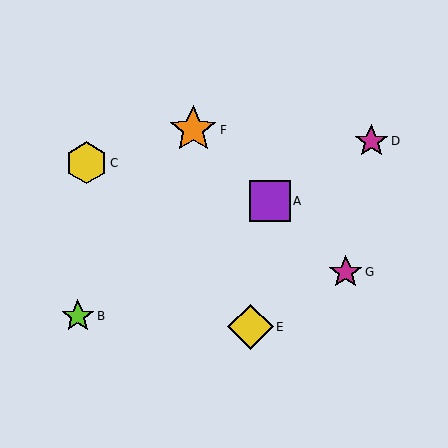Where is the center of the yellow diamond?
The center of the yellow diamond is at (251, 327).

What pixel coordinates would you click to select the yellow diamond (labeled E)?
Click at (251, 327) to select the yellow diamond E.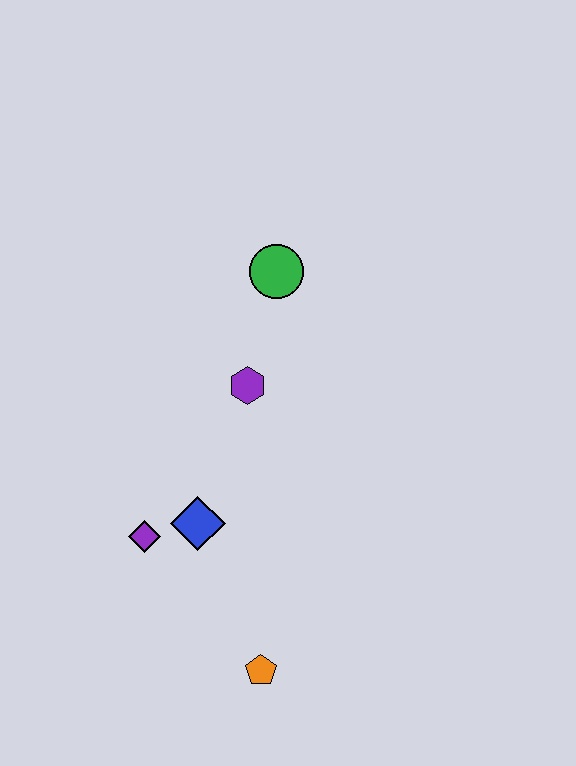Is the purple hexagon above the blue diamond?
Yes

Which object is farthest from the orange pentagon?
The green circle is farthest from the orange pentagon.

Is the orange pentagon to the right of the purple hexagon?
Yes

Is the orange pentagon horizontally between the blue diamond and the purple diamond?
No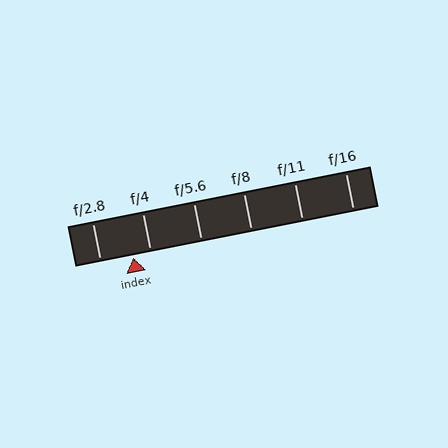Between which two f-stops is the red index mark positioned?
The index mark is between f/2.8 and f/4.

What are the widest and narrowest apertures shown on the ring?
The widest aperture shown is f/2.8 and the narrowest is f/16.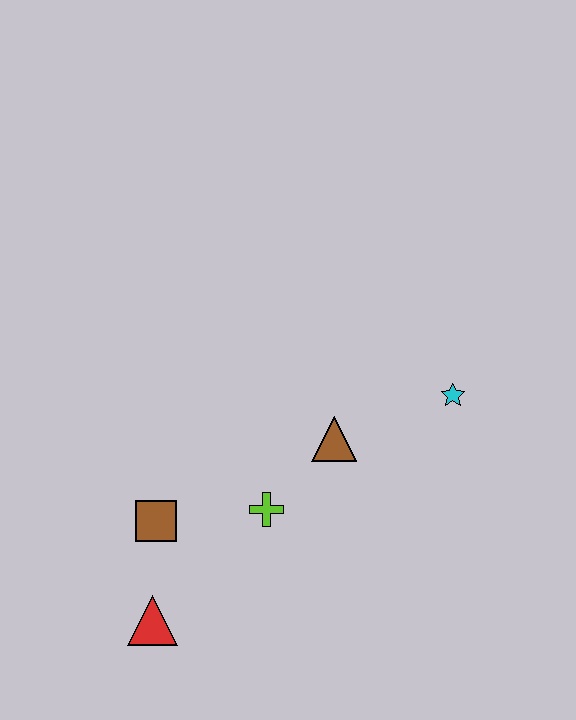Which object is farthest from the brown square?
The cyan star is farthest from the brown square.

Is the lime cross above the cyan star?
No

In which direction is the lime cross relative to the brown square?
The lime cross is to the right of the brown square.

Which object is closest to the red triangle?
The brown square is closest to the red triangle.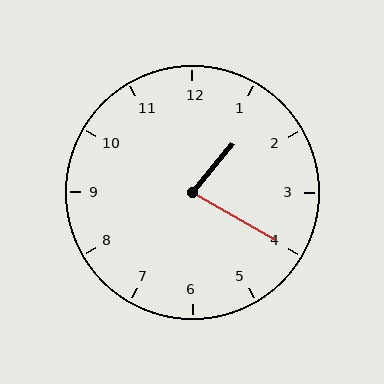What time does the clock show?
1:20.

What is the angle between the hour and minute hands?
Approximately 80 degrees.